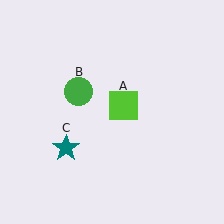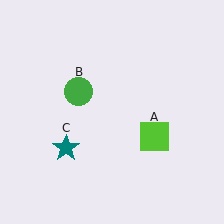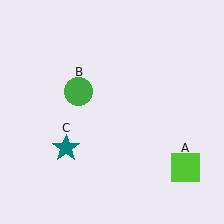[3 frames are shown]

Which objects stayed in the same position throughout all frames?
Green circle (object B) and teal star (object C) remained stationary.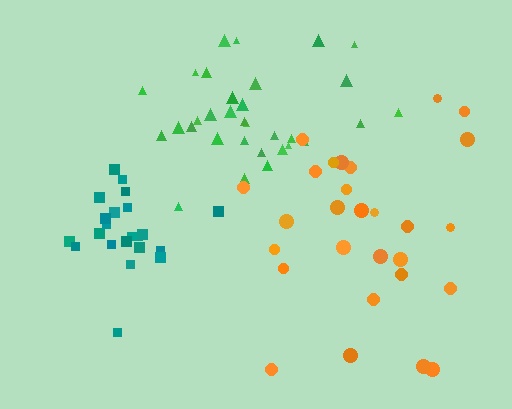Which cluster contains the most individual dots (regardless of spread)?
Green (32).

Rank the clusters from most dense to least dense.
teal, green, orange.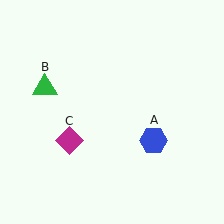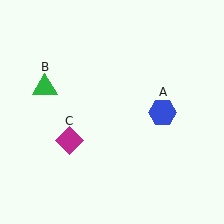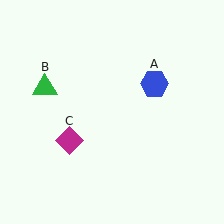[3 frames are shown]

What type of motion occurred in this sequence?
The blue hexagon (object A) rotated counterclockwise around the center of the scene.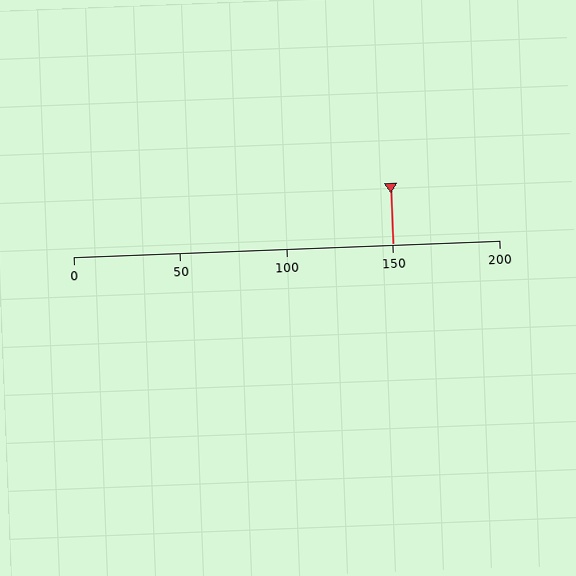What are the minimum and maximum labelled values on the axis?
The axis runs from 0 to 200.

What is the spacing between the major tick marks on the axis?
The major ticks are spaced 50 apart.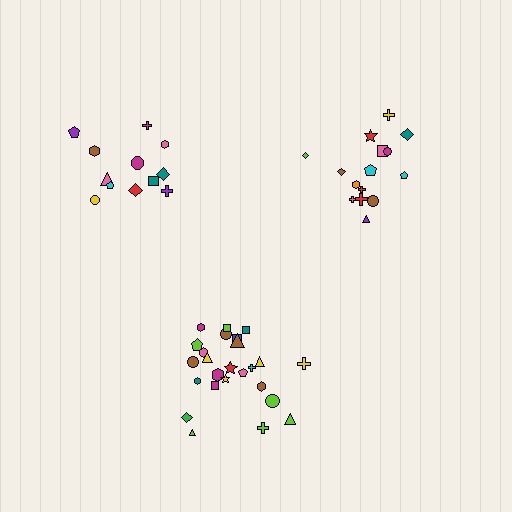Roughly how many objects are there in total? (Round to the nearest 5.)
Roughly 50 objects in total.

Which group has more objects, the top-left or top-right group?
The top-right group.